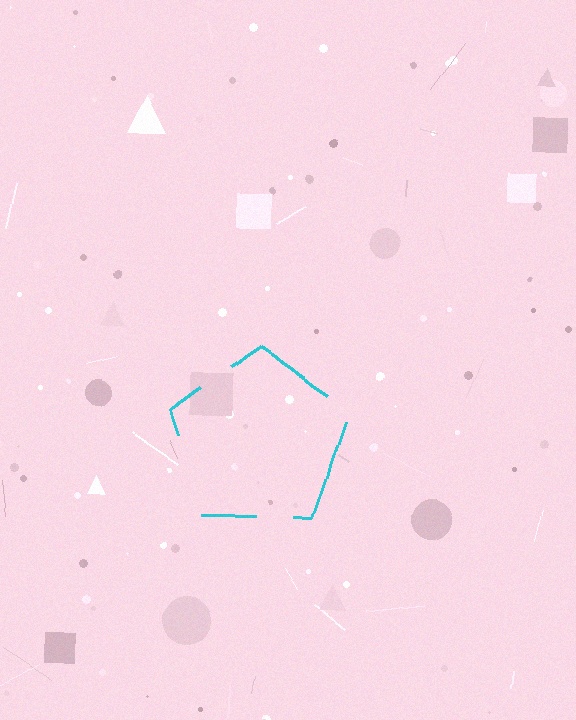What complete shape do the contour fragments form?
The contour fragments form a pentagon.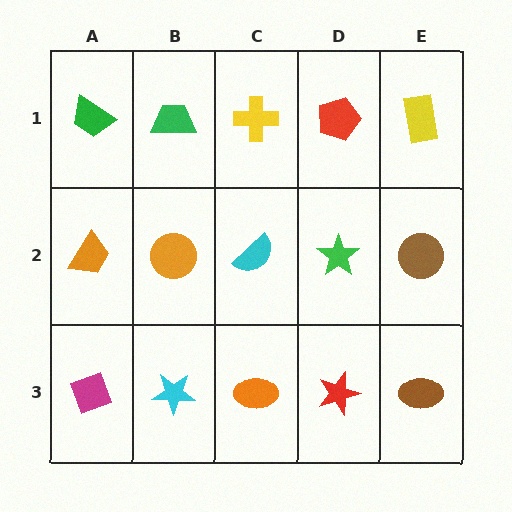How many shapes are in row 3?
5 shapes.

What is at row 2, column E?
A brown circle.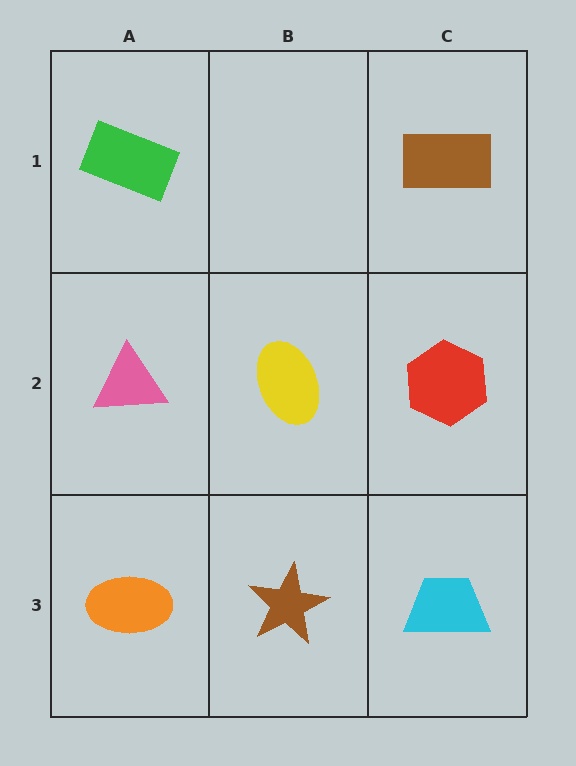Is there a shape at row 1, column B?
No, that cell is empty.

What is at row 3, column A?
An orange ellipse.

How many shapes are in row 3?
3 shapes.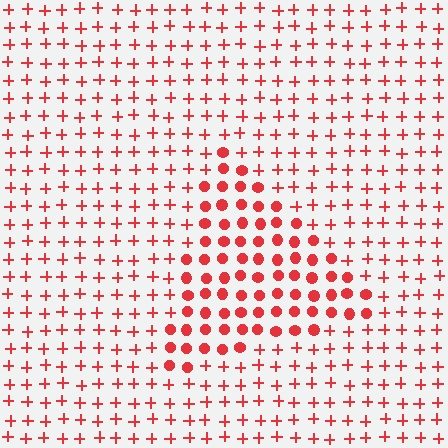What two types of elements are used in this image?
The image uses circles inside the triangle region and plus signs outside it.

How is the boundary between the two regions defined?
The boundary is defined by a change in element shape: circles inside vs. plus signs outside. All elements share the same color and spacing.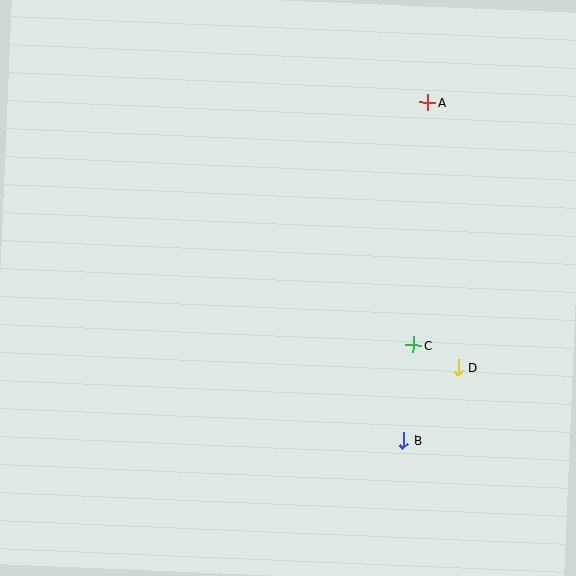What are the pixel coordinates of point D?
Point D is at (458, 367).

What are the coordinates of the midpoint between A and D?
The midpoint between A and D is at (443, 235).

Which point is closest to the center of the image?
Point C at (413, 345) is closest to the center.